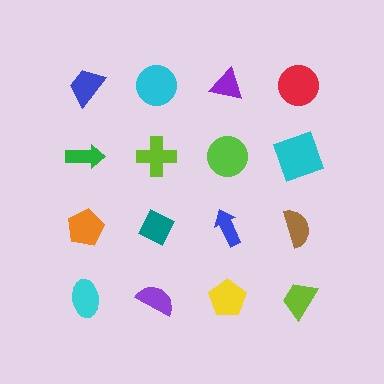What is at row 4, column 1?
A cyan ellipse.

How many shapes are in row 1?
4 shapes.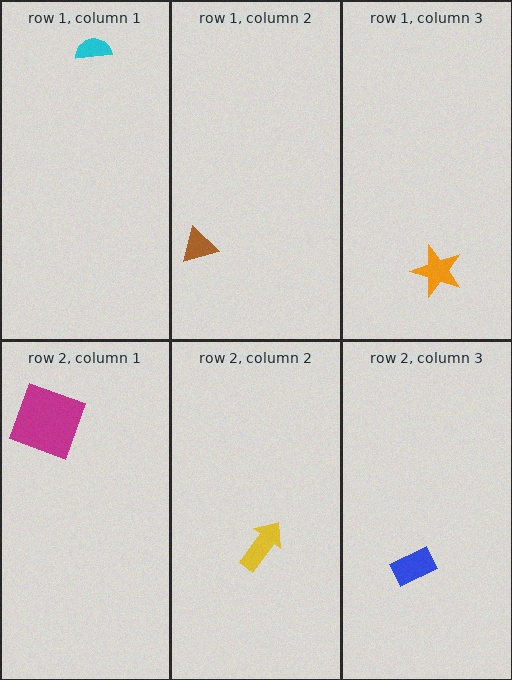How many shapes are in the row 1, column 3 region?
1.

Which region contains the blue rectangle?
The row 2, column 3 region.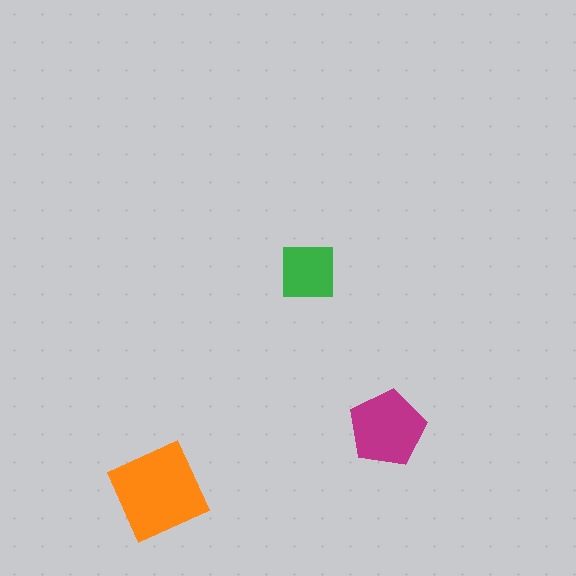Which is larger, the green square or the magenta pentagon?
The magenta pentagon.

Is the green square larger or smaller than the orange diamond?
Smaller.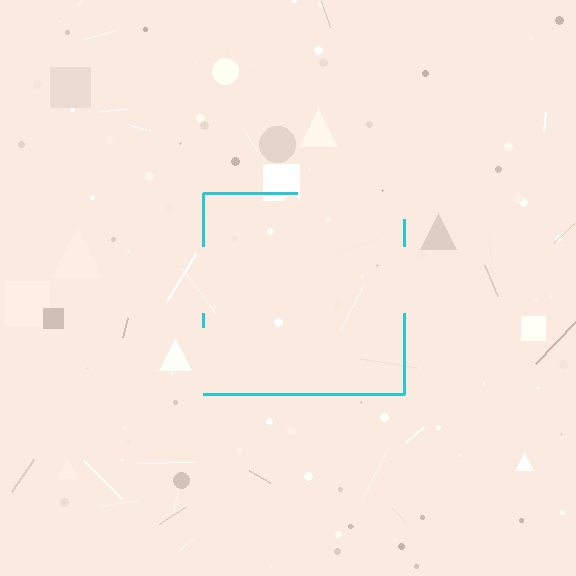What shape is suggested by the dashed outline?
The dashed outline suggests a square.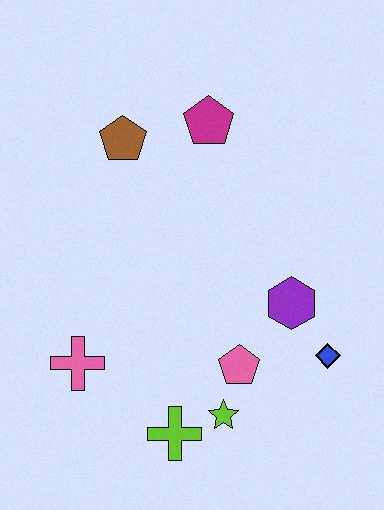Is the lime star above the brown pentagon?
No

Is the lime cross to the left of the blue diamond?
Yes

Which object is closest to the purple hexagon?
The blue diamond is closest to the purple hexagon.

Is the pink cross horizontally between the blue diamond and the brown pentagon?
No